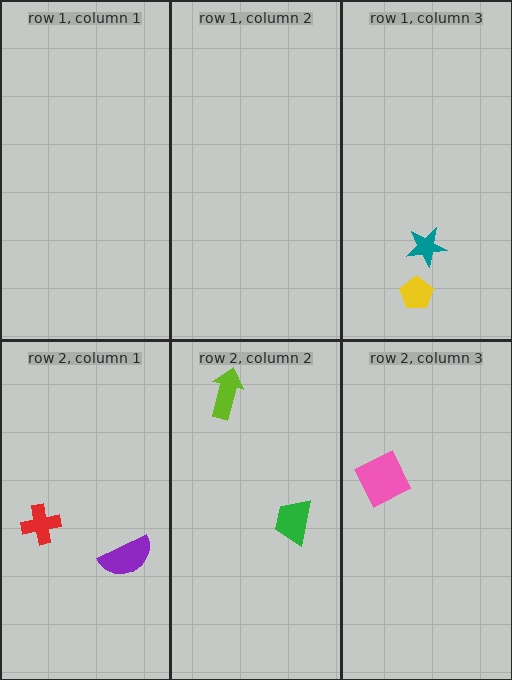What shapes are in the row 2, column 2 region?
The lime arrow, the green trapezoid.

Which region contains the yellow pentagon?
The row 1, column 3 region.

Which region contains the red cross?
The row 2, column 1 region.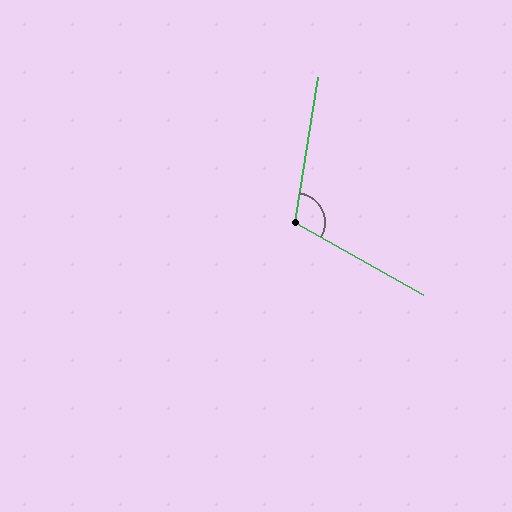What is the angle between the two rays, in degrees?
Approximately 110 degrees.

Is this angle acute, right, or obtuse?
It is obtuse.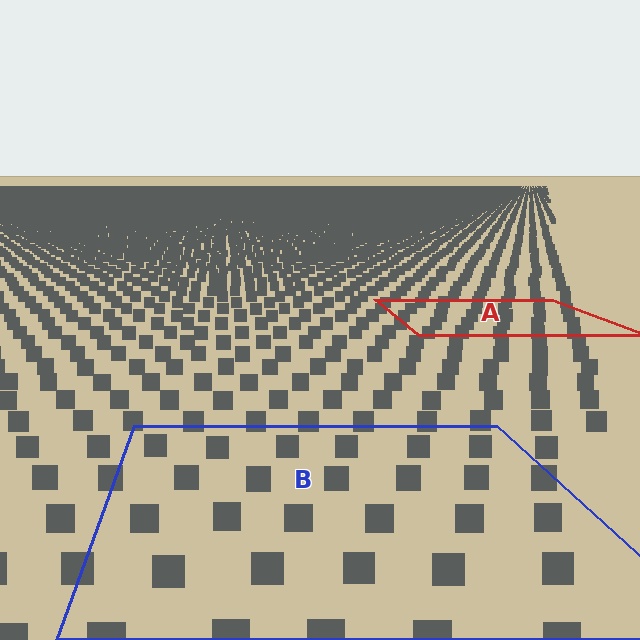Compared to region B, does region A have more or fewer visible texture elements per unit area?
Region A has more texture elements per unit area — they are packed more densely because it is farther away.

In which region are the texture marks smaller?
The texture marks are smaller in region A, because it is farther away.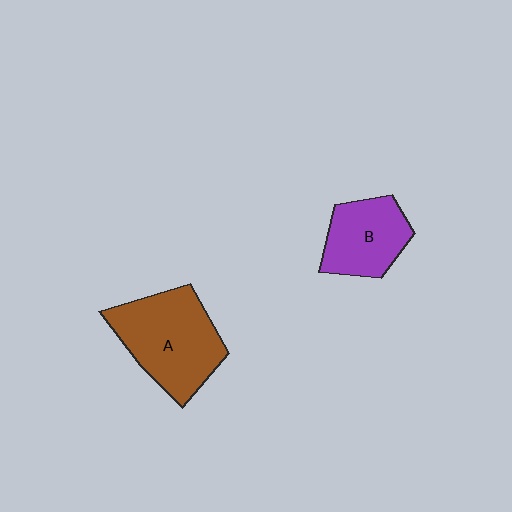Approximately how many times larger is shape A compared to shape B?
Approximately 1.5 times.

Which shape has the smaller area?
Shape B (purple).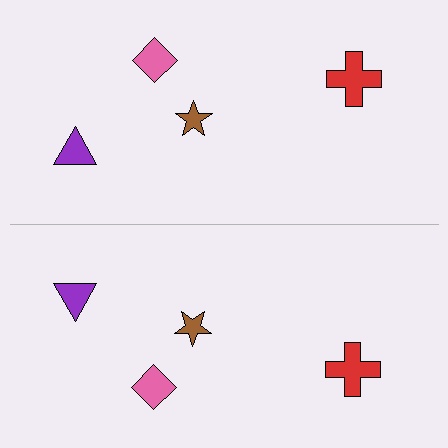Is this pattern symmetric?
Yes, this pattern has bilateral (reflection) symmetry.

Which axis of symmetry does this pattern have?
The pattern has a horizontal axis of symmetry running through the center of the image.